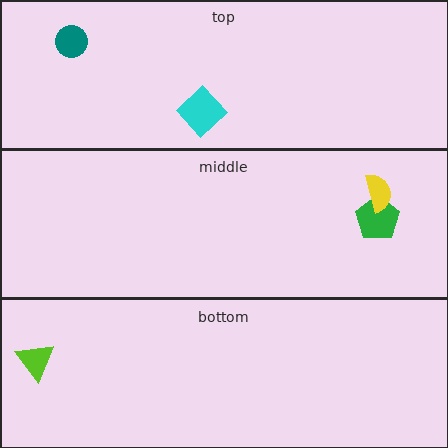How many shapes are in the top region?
2.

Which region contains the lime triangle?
The bottom region.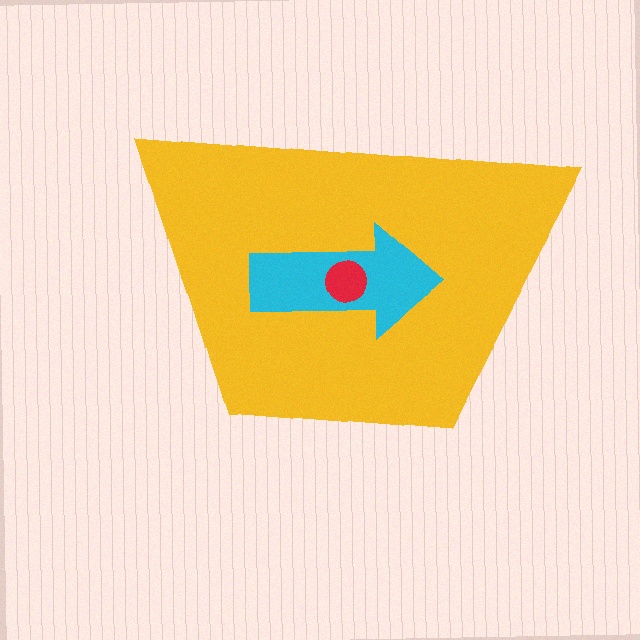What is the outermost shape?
The yellow trapezoid.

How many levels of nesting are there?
3.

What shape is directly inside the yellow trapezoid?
The cyan arrow.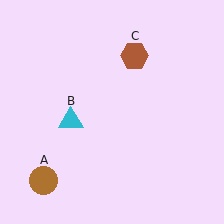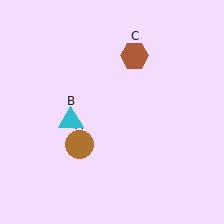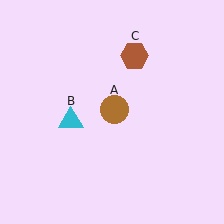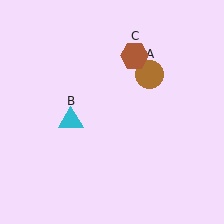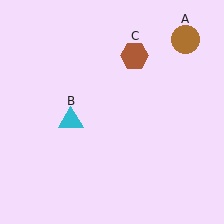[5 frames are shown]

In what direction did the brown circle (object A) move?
The brown circle (object A) moved up and to the right.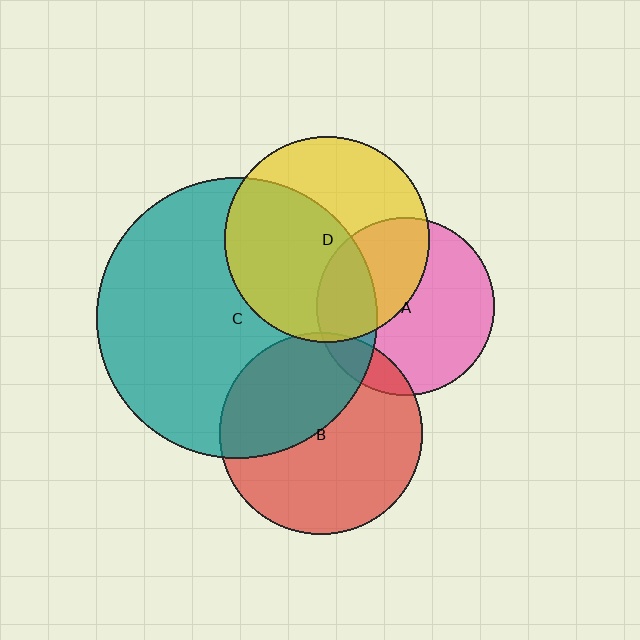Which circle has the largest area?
Circle C (teal).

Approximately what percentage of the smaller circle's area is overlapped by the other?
Approximately 10%.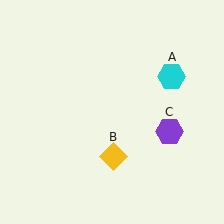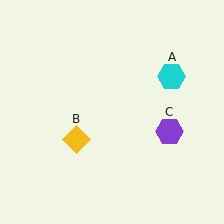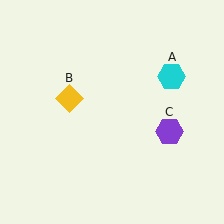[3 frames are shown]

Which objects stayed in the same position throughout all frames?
Cyan hexagon (object A) and purple hexagon (object C) remained stationary.